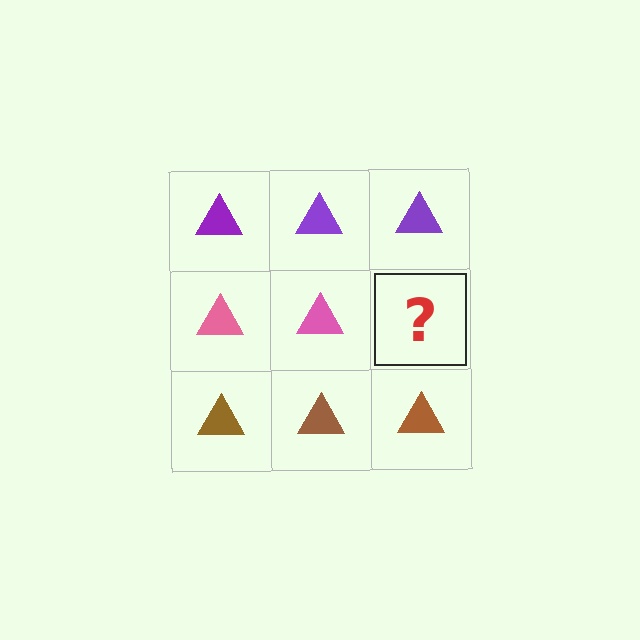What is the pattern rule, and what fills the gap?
The rule is that each row has a consistent color. The gap should be filled with a pink triangle.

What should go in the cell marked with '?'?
The missing cell should contain a pink triangle.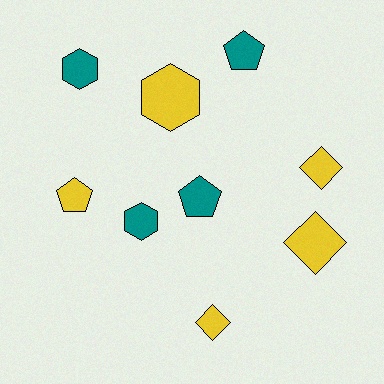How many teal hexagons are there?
There are 2 teal hexagons.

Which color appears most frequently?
Yellow, with 5 objects.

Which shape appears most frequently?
Hexagon, with 3 objects.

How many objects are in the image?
There are 9 objects.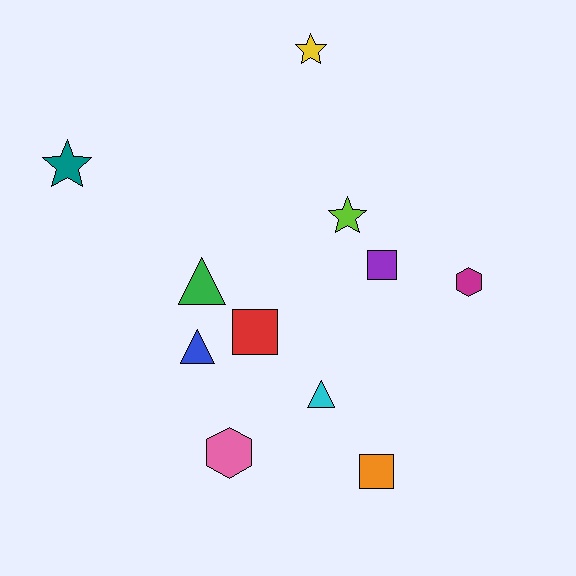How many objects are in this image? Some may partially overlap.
There are 11 objects.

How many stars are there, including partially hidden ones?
There are 3 stars.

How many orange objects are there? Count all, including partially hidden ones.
There is 1 orange object.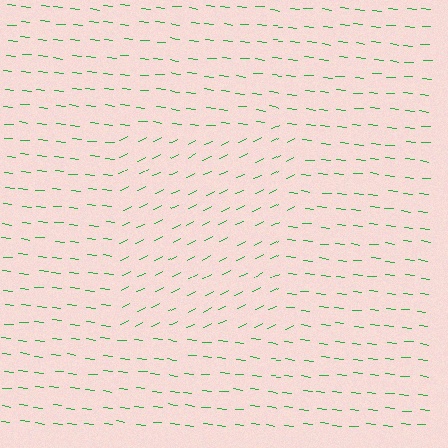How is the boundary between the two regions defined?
The boundary is defined purely by a change in line orientation (approximately 32 degrees difference). All lines are the same color and thickness.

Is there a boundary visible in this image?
Yes, there is a texture boundary formed by a change in line orientation.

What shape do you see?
I see a rectangle.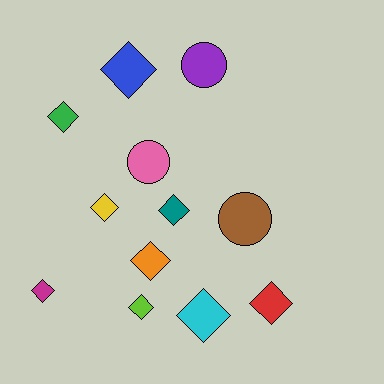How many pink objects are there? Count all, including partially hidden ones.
There is 1 pink object.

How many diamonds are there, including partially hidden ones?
There are 9 diamonds.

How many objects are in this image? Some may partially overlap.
There are 12 objects.